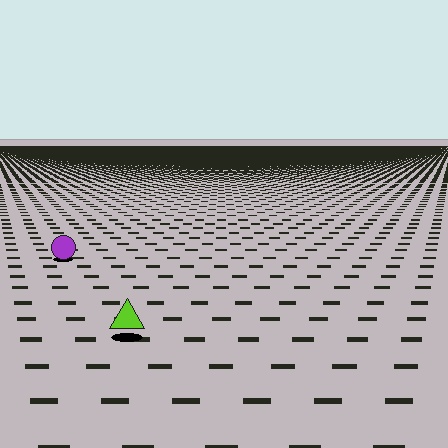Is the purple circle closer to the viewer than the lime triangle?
No. The lime triangle is closer — you can tell from the texture gradient: the ground texture is coarser near it.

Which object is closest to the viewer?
The lime triangle is closest. The texture marks near it are larger and more spread out.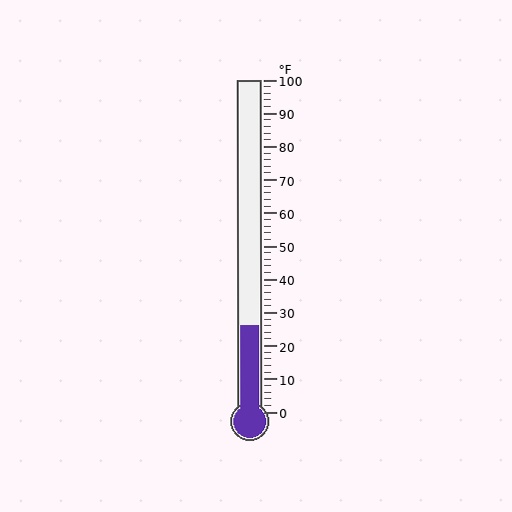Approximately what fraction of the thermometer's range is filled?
The thermometer is filled to approximately 25% of its range.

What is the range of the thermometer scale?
The thermometer scale ranges from 0°F to 100°F.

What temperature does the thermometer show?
The thermometer shows approximately 26°F.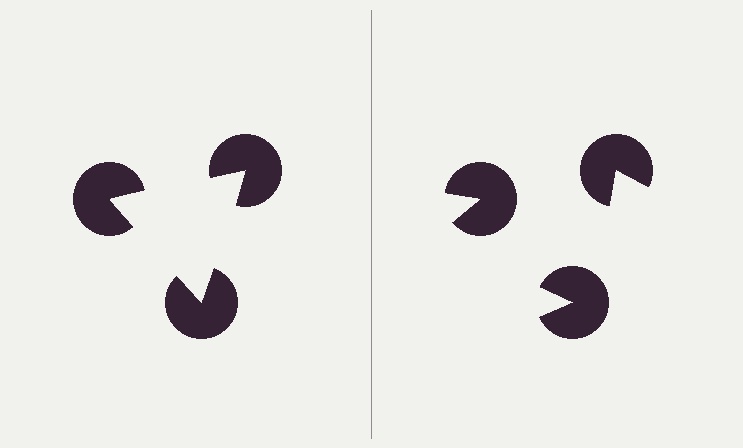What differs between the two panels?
The pac-man discs are positioned identically on both sides; only the wedge orientations differ. On the left they align to a triangle; on the right they are misaligned.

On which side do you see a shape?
An illusory triangle appears on the left side. On the right side the wedge cuts are rotated, so no coherent shape forms.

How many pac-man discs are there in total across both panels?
6 — 3 on each side.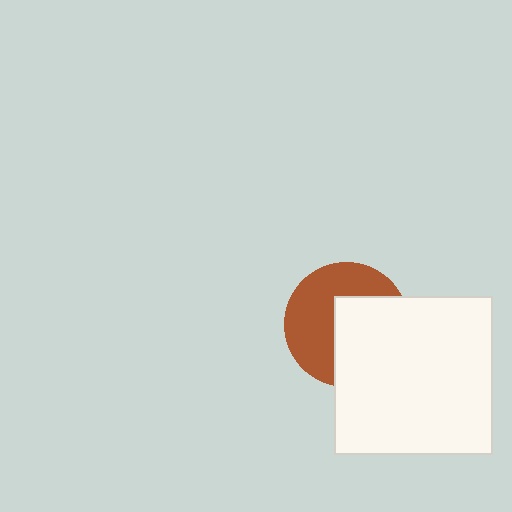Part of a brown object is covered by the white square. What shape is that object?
It is a circle.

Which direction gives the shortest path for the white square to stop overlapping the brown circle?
Moving right gives the shortest separation.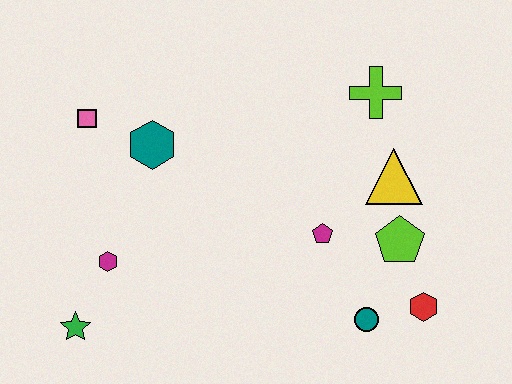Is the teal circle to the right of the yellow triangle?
No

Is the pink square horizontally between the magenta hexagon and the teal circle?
No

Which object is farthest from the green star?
The lime cross is farthest from the green star.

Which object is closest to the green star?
The magenta hexagon is closest to the green star.